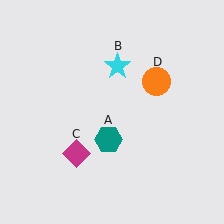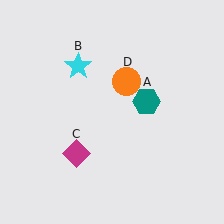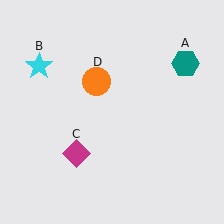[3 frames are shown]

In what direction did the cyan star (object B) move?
The cyan star (object B) moved left.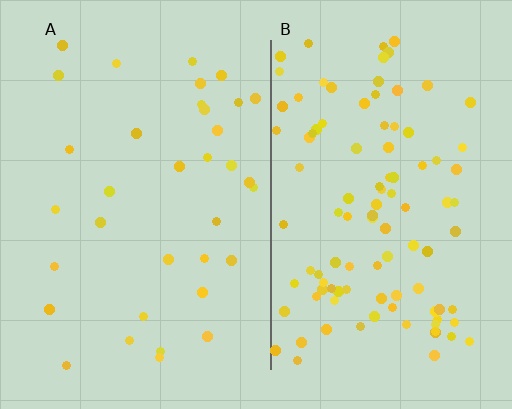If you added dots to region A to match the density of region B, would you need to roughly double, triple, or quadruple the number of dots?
Approximately triple.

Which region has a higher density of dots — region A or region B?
B (the right).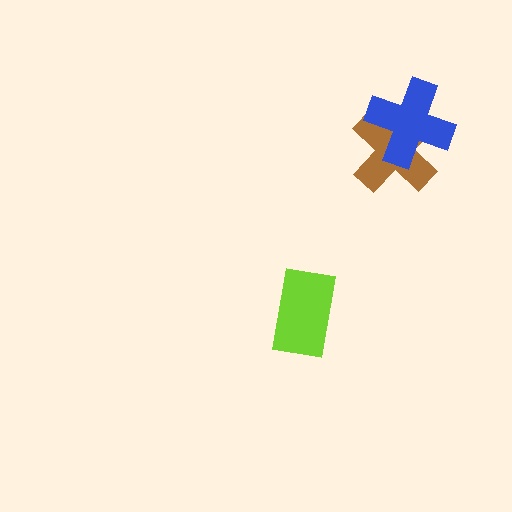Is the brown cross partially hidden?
Yes, it is partially covered by another shape.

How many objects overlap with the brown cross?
1 object overlaps with the brown cross.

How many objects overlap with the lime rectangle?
0 objects overlap with the lime rectangle.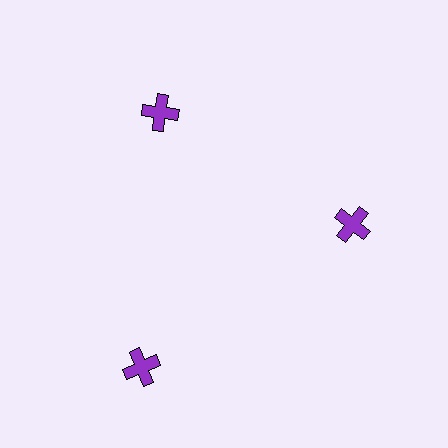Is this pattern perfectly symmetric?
No. The 3 purple crosses are arranged in a ring, but one element near the 7 o'clock position is pushed outward from the center, breaking the 3-fold rotational symmetry.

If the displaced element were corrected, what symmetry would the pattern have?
It would have 3-fold rotational symmetry — the pattern would map onto itself every 120 degrees.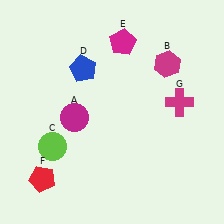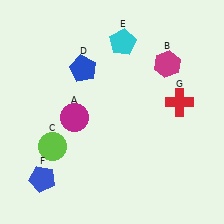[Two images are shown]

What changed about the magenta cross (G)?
In Image 1, G is magenta. In Image 2, it changed to red.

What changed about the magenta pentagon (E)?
In Image 1, E is magenta. In Image 2, it changed to cyan.